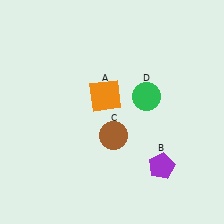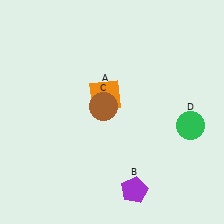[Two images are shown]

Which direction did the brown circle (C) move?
The brown circle (C) moved up.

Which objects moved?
The objects that moved are: the purple pentagon (B), the brown circle (C), the green circle (D).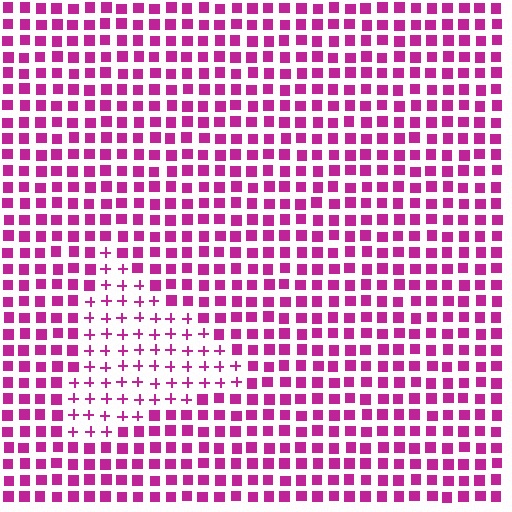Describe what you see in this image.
The image is filled with small magenta elements arranged in a uniform grid. A triangle-shaped region contains plus signs, while the surrounding area contains squares. The boundary is defined purely by the change in element shape.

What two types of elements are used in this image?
The image uses plus signs inside the triangle region and squares outside it.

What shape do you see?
I see a triangle.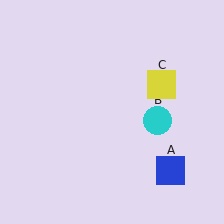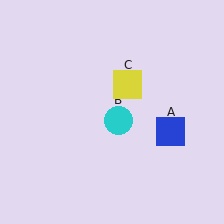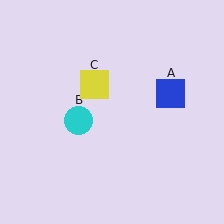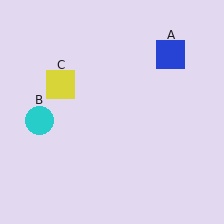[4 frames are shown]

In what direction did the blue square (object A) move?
The blue square (object A) moved up.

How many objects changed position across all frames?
3 objects changed position: blue square (object A), cyan circle (object B), yellow square (object C).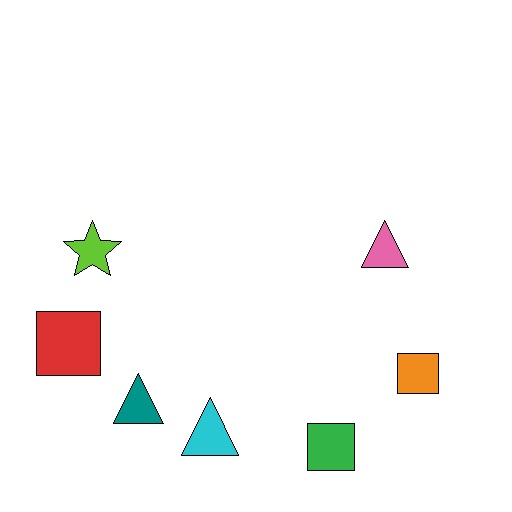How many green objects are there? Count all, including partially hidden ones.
There is 1 green object.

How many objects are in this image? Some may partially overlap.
There are 7 objects.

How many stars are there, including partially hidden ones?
There is 1 star.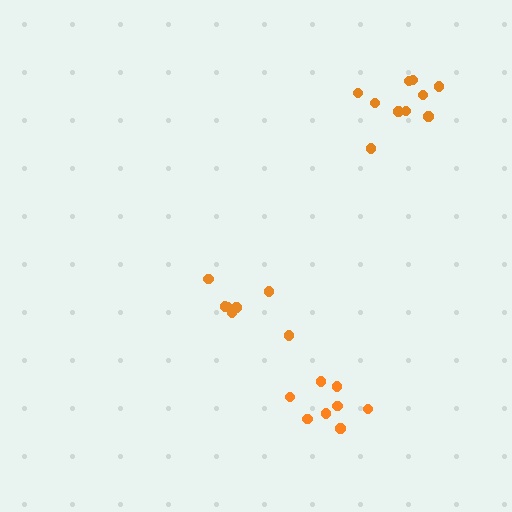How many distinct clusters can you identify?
There are 3 distinct clusters.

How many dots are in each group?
Group 1: 7 dots, Group 2: 10 dots, Group 3: 8 dots (25 total).